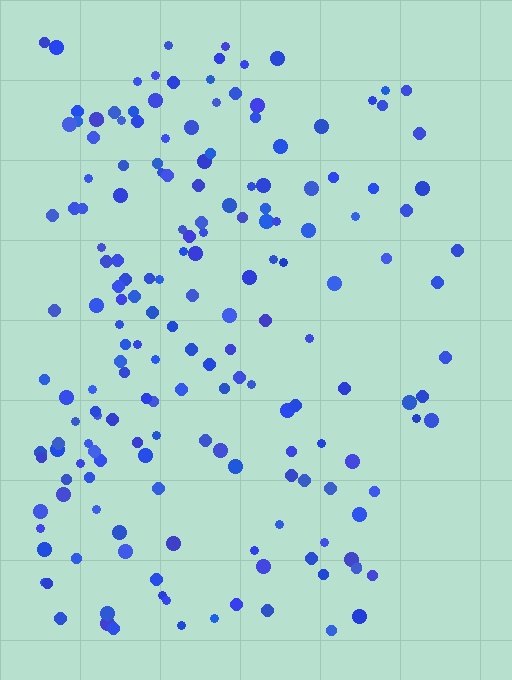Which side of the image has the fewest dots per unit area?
The right.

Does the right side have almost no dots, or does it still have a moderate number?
Still a moderate number, just noticeably fewer than the left.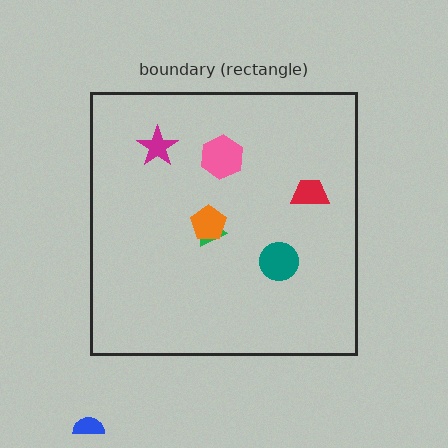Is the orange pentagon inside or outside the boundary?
Inside.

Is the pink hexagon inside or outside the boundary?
Inside.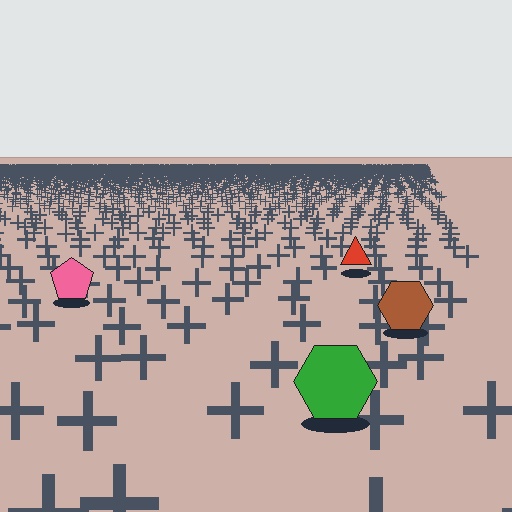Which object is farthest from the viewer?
The red triangle is farthest from the viewer. It appears smaller and the ground texture around it is denser.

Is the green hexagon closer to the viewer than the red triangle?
Yes. The green hexagon is closer — you can tell from the texture gradient: the ground texture is coarser near it.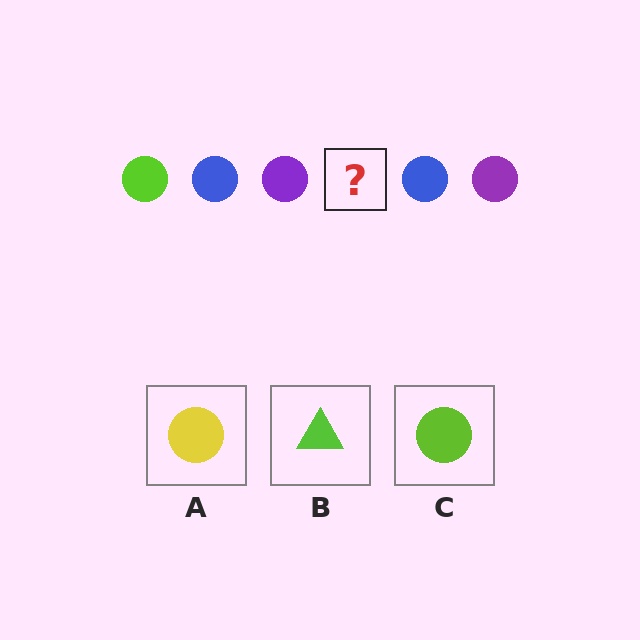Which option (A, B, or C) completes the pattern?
C.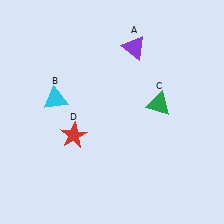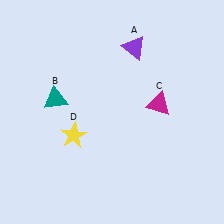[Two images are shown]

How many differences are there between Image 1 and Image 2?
There are 3 differences between the two images.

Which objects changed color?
B changed from cyan to teal. C changed from green to magenta. D changed from red to yellow.